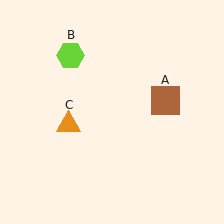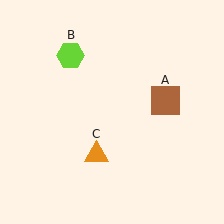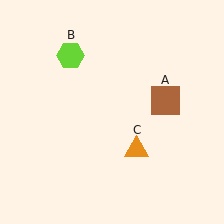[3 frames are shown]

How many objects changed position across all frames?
1 object changed position: orange triangle (object C).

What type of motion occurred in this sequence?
The orange triangle (object C) rotated counterclockwise around the center of the scene.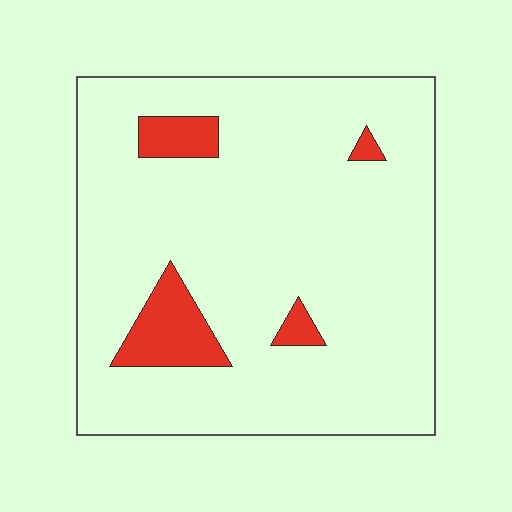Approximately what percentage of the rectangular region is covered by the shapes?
Approximately 10%.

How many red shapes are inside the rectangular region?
4.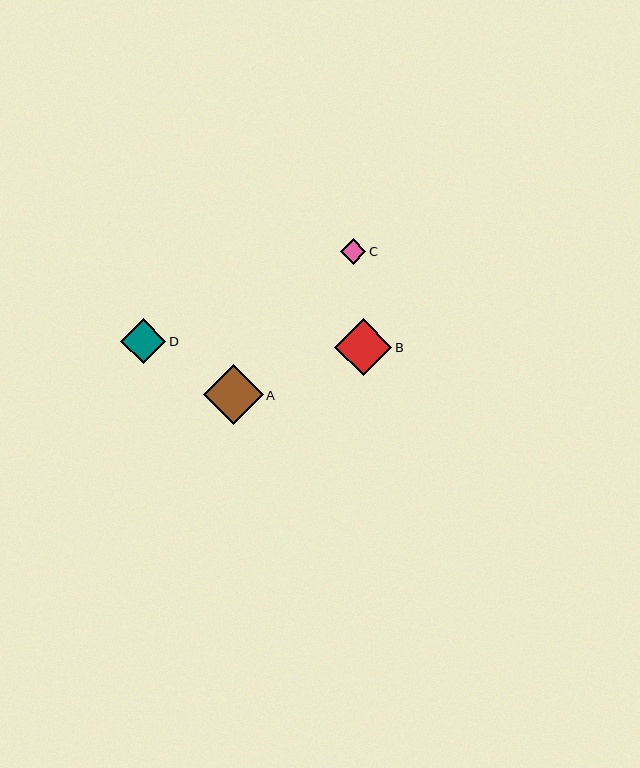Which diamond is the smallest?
Diamond C is the smallest with a size of approximately 25 pixels.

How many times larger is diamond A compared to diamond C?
Diamond A is approximately 2.4 times the size of diamond C.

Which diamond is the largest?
Diamond A is the largest with a size of approximately 60 pixels.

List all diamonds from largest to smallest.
From largest to smallest: A, B, D, C.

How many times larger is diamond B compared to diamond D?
Diamond B is approximately 1.3 times the size of diamond D.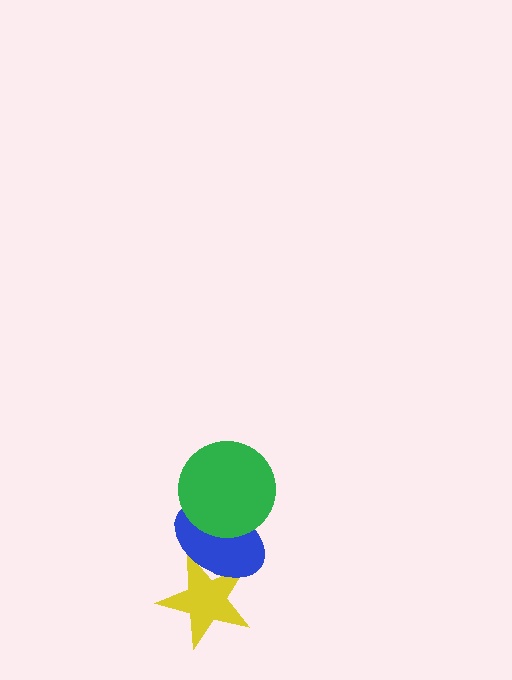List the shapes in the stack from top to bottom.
From top to bottom: the green circle, the blue ellipse, the yellow star.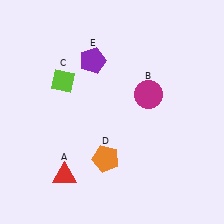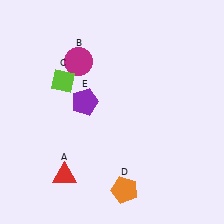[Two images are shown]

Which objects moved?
The objects that moved are: the magenta circle (B), the orange pentagon (D), the purple pentagon (E).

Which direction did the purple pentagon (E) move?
The purple pentagon (E) moved down.